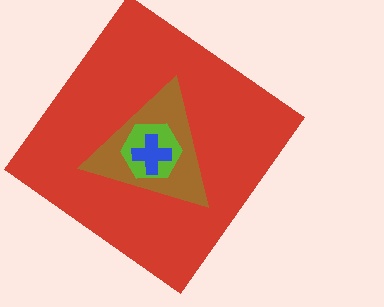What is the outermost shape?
The red diamond.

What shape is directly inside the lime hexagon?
The blue cross.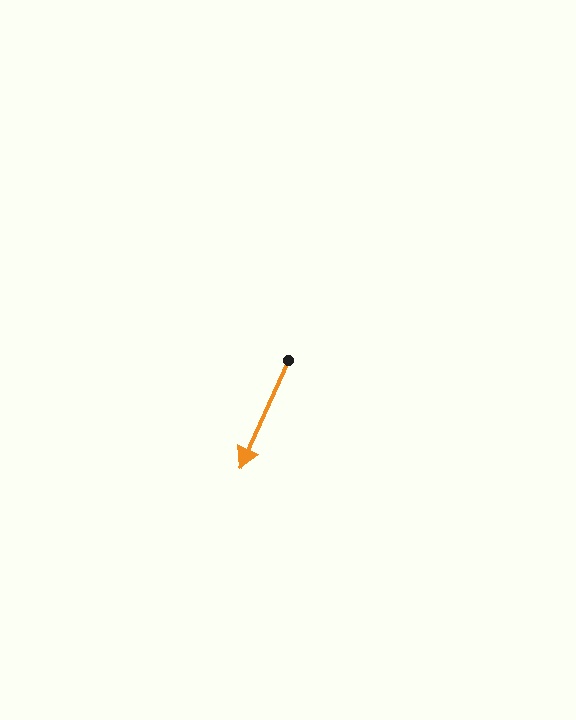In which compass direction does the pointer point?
Southwest.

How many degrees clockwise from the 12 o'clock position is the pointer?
Approximately 204 degrees.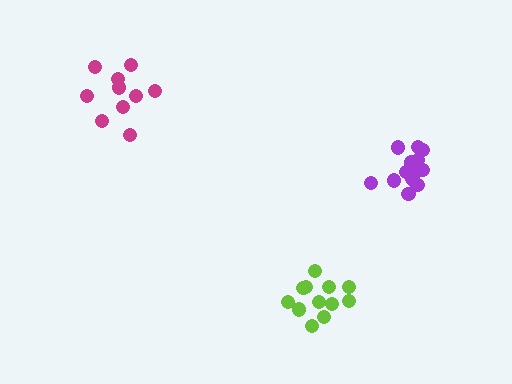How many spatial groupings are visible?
There are 3 spatial groupings.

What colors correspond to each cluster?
The clusters are colored: magenta, lime, purple.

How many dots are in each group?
Group 1: 10 dots, Group 2: 12 dots, Group 3: 15 dots (37 total).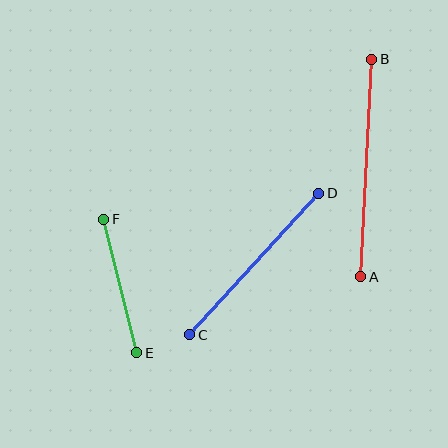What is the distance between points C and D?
The distance is approximately 192 pixels.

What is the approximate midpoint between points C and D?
The midpoint is at approximately (254, 264) pixels.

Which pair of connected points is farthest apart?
Points A and B are farthest apart.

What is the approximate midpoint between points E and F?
The midpoint is at approximately (120, 286) pixels.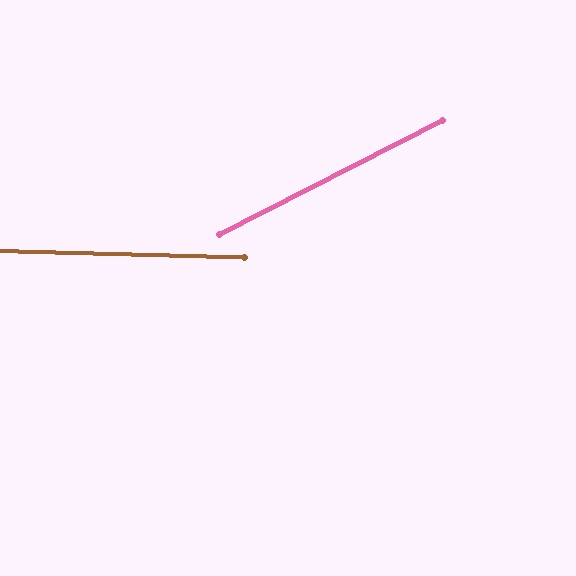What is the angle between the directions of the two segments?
Approximately 28 degrees.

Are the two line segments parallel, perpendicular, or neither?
Neither parallel nor perpendicular — they differ by about 28°.